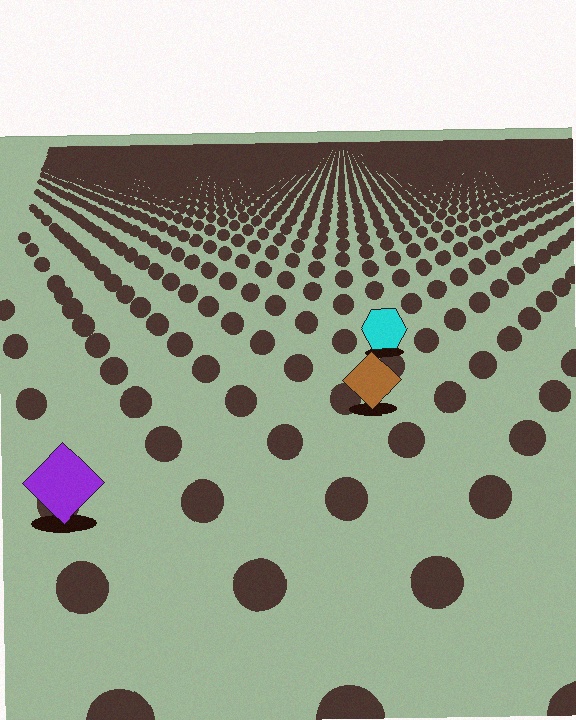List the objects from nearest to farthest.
From nearest to farthest: the purple diamond, the brown diamond, the cyan hexagon.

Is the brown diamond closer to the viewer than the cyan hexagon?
Yes. The brown diamond is closer — you can tell from the texture gradient: the ground texture is coarser near it.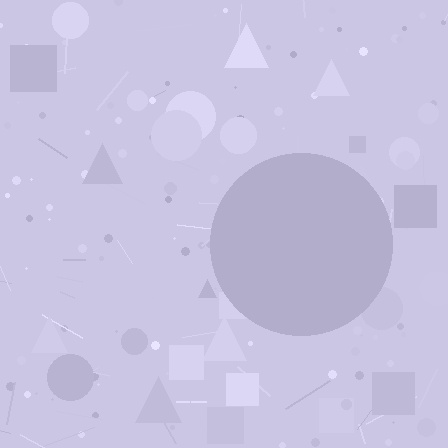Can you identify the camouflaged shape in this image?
The camouflaged shape is a circle.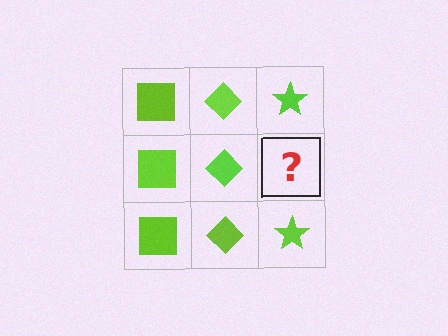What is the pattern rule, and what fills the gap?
The rule is that each column has a consistent shape. The gap should be filled with a lime star.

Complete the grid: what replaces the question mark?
The question mark should be replaced with a lime star.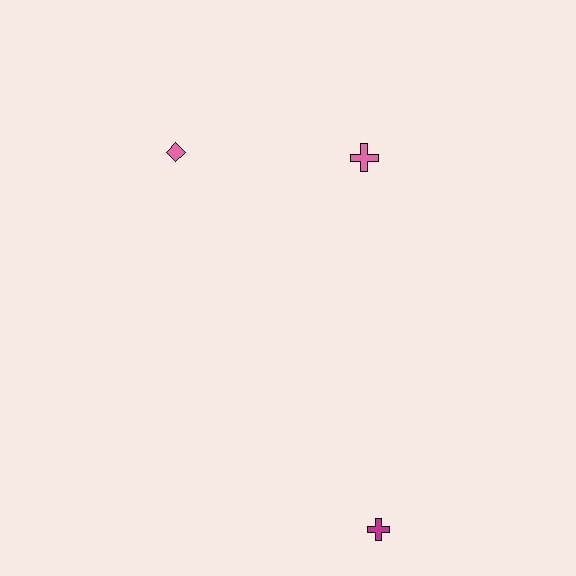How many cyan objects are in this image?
There are no cyan objects.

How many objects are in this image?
There are 3 objects.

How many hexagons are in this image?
There are no hexagons.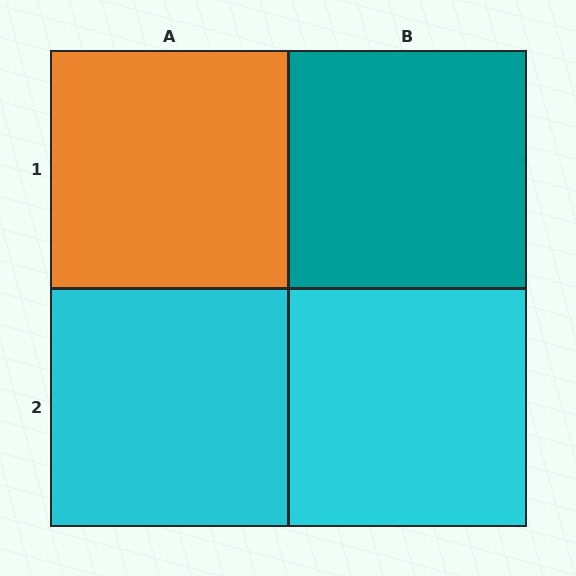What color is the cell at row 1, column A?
Orange.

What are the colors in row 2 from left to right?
Cyan, cyan.